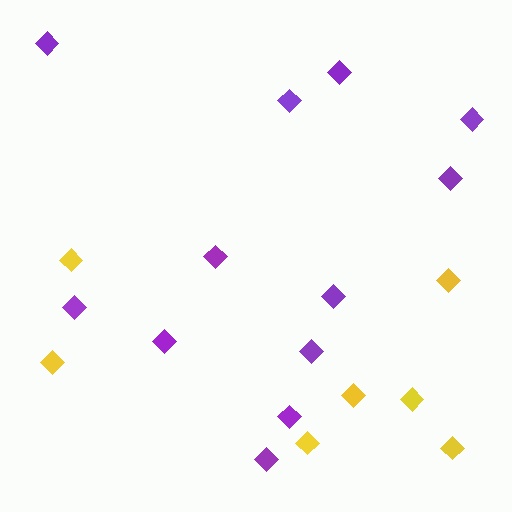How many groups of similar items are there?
There are 2 groups: one group of purple diamonds (12) and one group of yellow diamonds (7).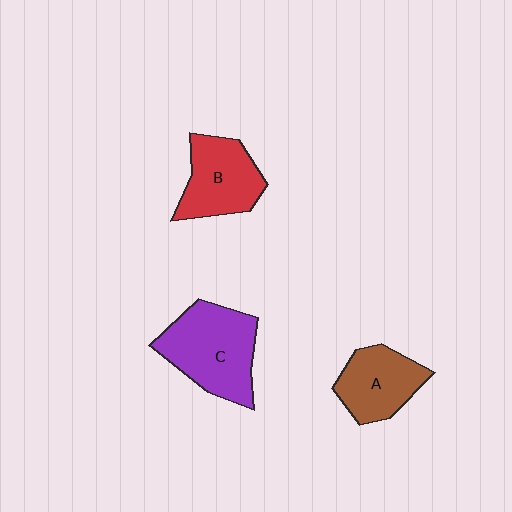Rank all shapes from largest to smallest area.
From largest to smallest: C (purple), B (red), A (brown).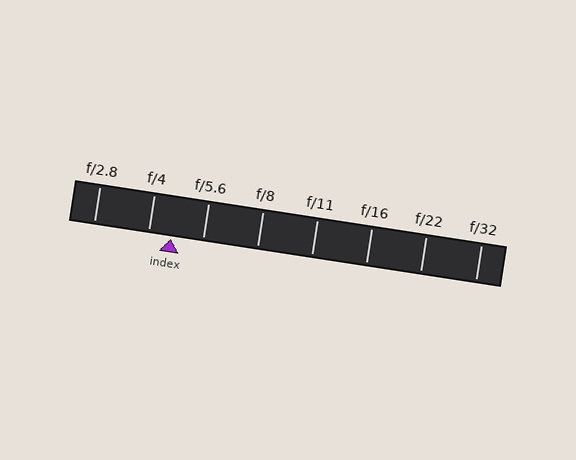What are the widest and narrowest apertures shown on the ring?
The widest aperture shown is f/2.8 and the narrowest is f/32.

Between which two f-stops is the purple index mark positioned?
The index mark is between f/4 and f/5.6.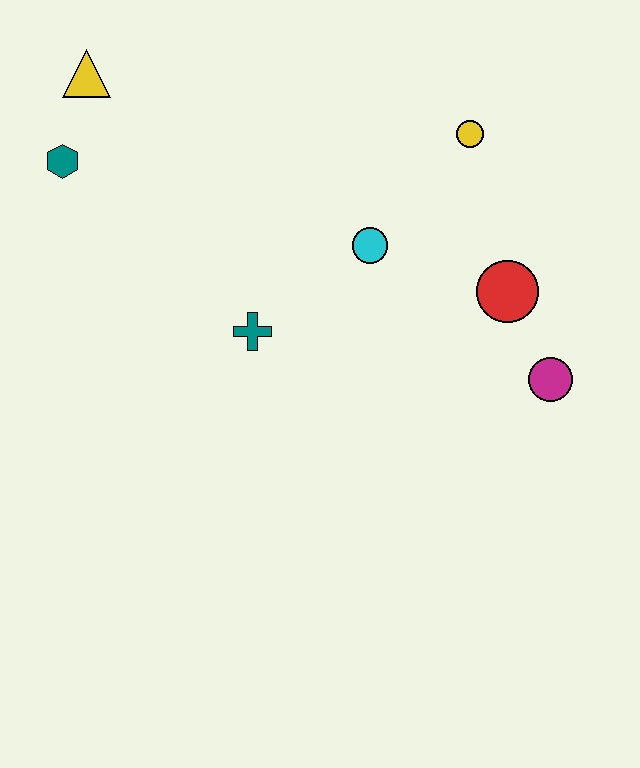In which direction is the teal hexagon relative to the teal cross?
The teal hexagon is to the left of the teal cross.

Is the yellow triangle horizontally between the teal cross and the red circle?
No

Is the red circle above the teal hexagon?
No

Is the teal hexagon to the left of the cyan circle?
Yes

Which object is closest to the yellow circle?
The cyan circle is closest to the yellow circle.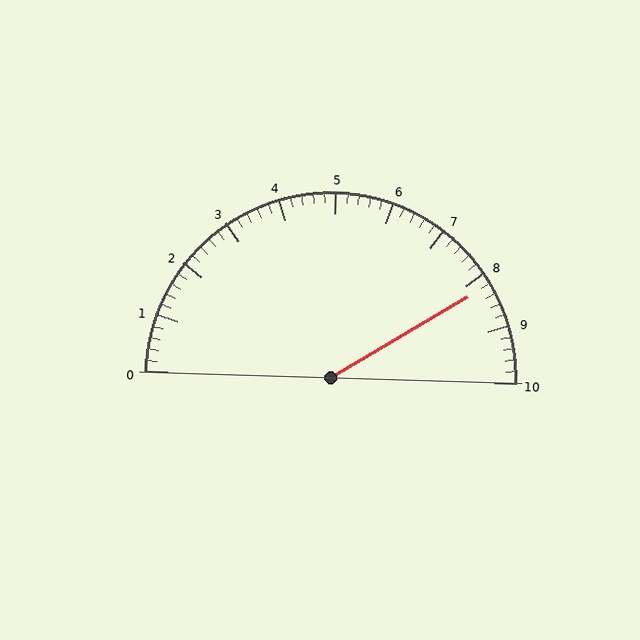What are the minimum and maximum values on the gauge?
The gauge ranges from 0 to 10.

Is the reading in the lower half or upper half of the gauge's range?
The reading is in the upper half of the range (0 to 10).